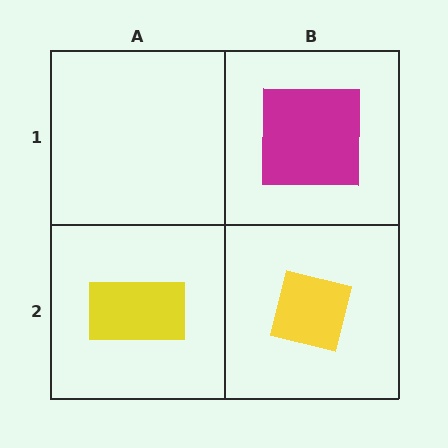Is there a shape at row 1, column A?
No, that cell is empty.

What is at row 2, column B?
A yellow square.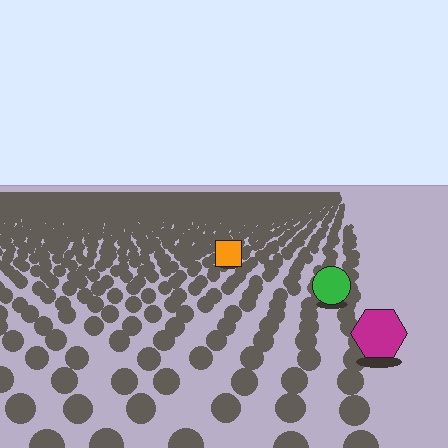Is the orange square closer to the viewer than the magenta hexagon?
No. The magenta hexagon is closer — you can tell from the texture gradient: the ground texture is coarser near it.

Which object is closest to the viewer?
The magenta hexagon is closest. The texture marks near it are larger and more spread out.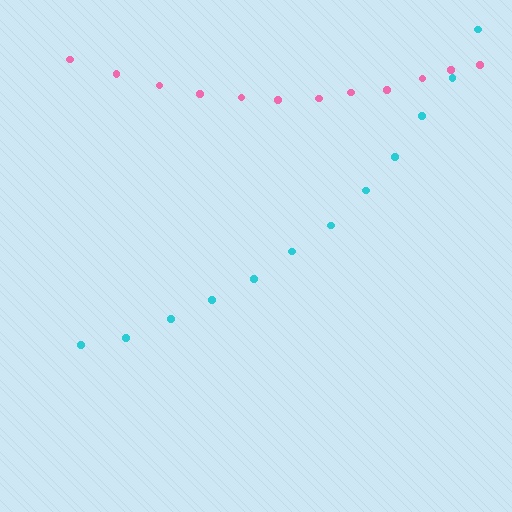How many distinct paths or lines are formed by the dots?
There are 2 distinct paths.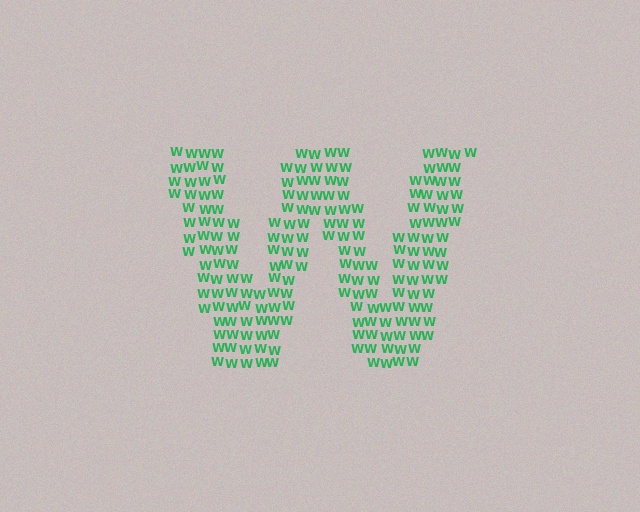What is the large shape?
The large shape is the letter W.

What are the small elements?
The small elements are letter W's.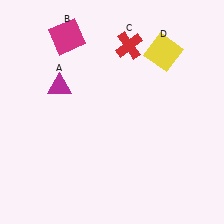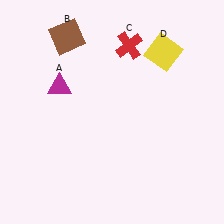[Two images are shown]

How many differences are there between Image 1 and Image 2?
There is 1 difference between the two images.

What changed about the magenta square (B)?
In Image 1, B is magenta. In Image 2, it changed to brown.